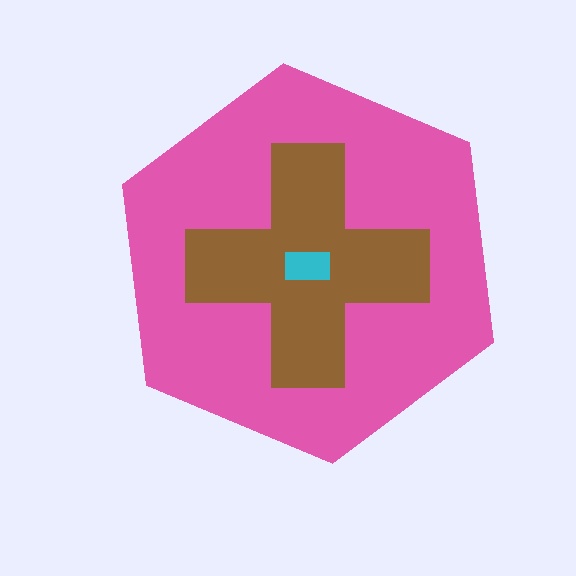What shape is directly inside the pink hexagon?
The brown cross.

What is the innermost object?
The cyan rectangle.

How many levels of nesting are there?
3.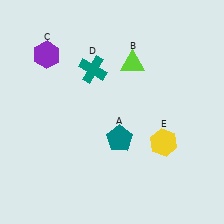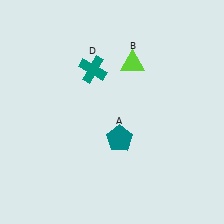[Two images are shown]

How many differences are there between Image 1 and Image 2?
There are 2 differences between the two images.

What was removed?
The purple hexagon (C), the yellow hexagon (E) were removed in Image 2.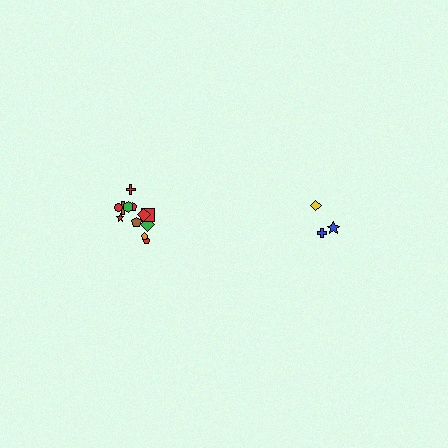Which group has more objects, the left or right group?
The left group.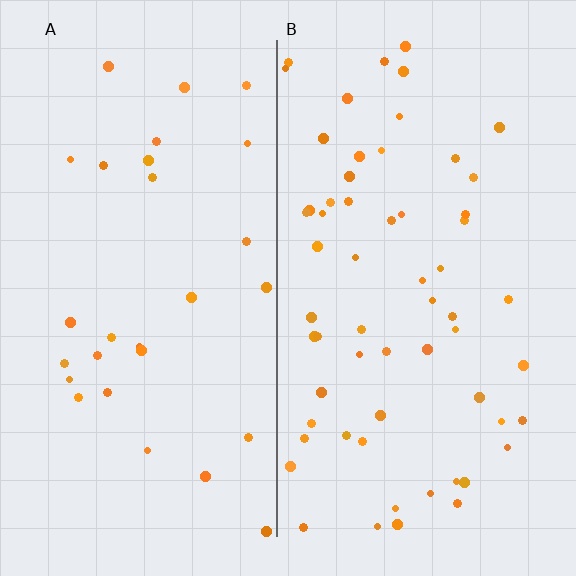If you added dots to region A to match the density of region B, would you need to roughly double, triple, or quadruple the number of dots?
Approximately double.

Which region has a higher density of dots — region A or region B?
B (the right).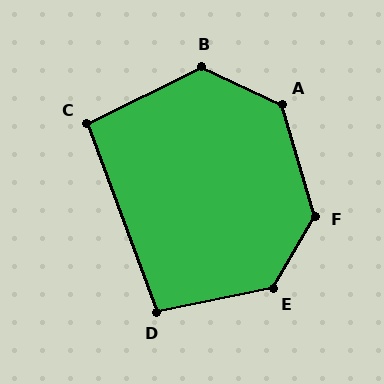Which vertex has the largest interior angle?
F, at approximately 133 degrees.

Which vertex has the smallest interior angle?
C, at approximately 96 degrees.